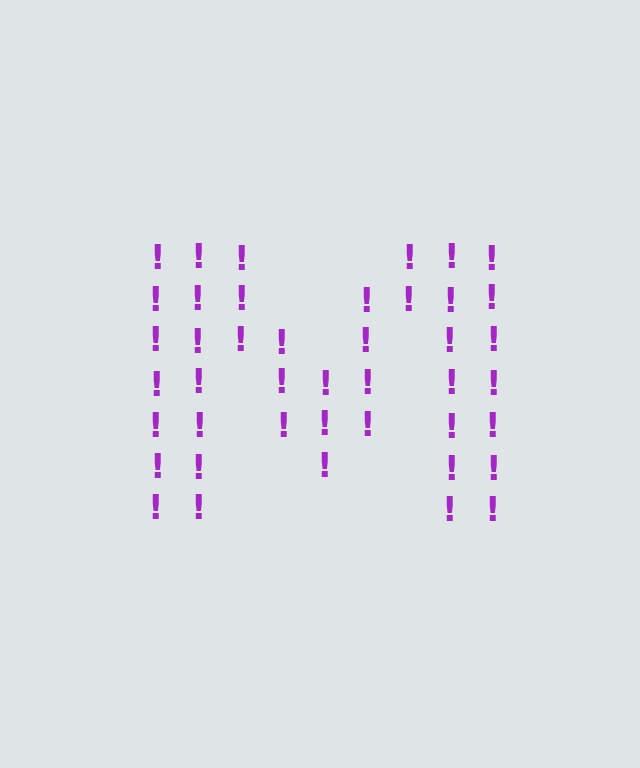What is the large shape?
The large shape is the letter M.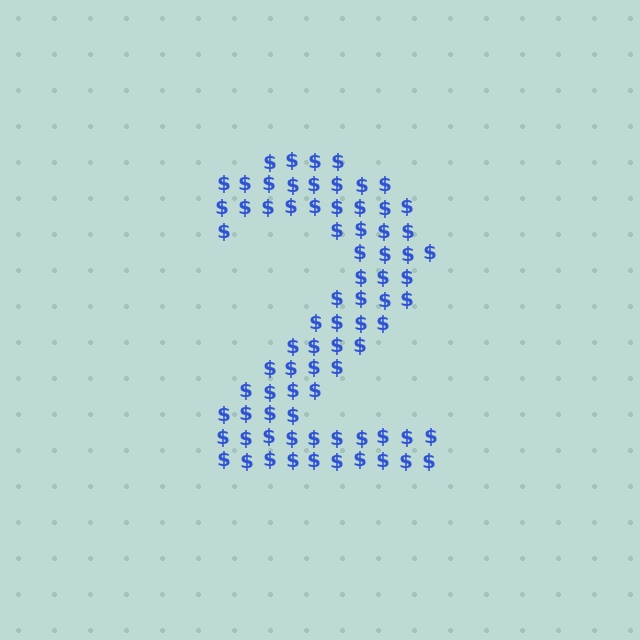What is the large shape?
The large shape is the digit 2.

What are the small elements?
The small elements are dollar signs.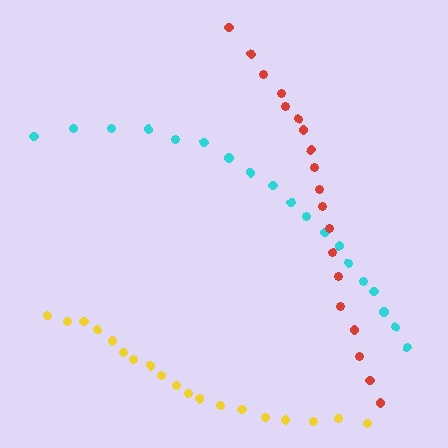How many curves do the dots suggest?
There are 3 distinct paths.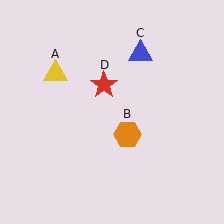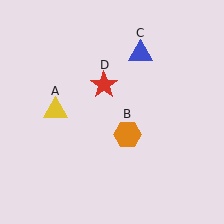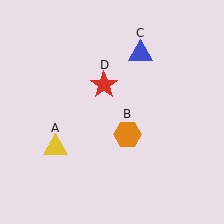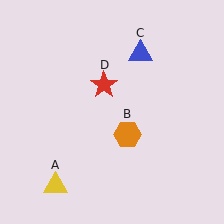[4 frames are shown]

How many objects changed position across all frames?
1 object changed position: yellow triangle (object A).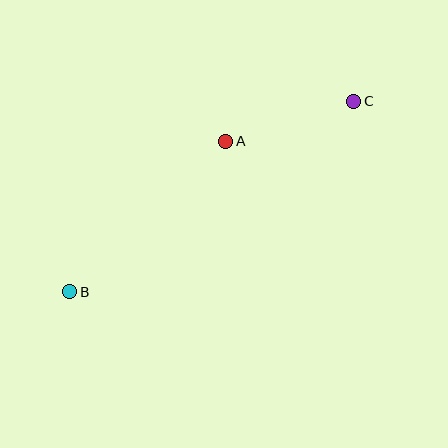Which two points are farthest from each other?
Points B and C are farthest from each other.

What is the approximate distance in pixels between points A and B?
The distance between A and B is approximately 217 pixels.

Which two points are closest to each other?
Points A and C are closest to each other.